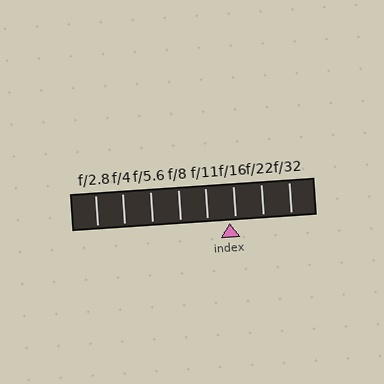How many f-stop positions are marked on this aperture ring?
There are 8 f-stop positions marked.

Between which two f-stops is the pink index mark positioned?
The index mark is between f/11 and f/16.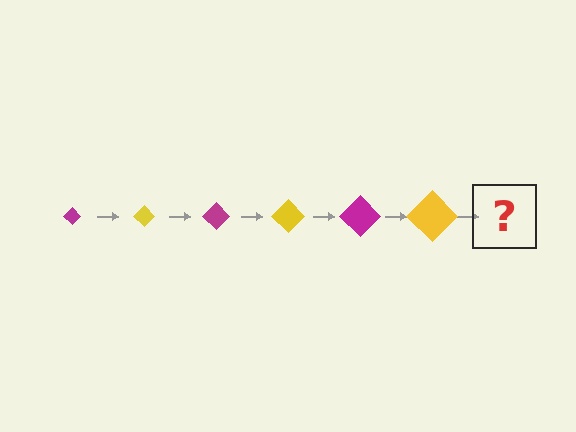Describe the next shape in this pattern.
It should be a magenta diamond, larger than the previous one.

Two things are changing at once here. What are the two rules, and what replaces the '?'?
The two rules are that the diamond grows larger each step and the color cycles through magenta and yellow. The '?' should be a magenta diamond, larger than the previous one.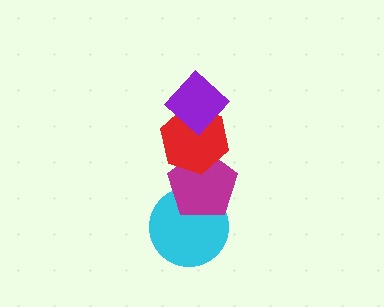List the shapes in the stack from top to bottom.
From top to bottom: the purple diamond, the red hexagon, the magenta pentagon, the cyan circle.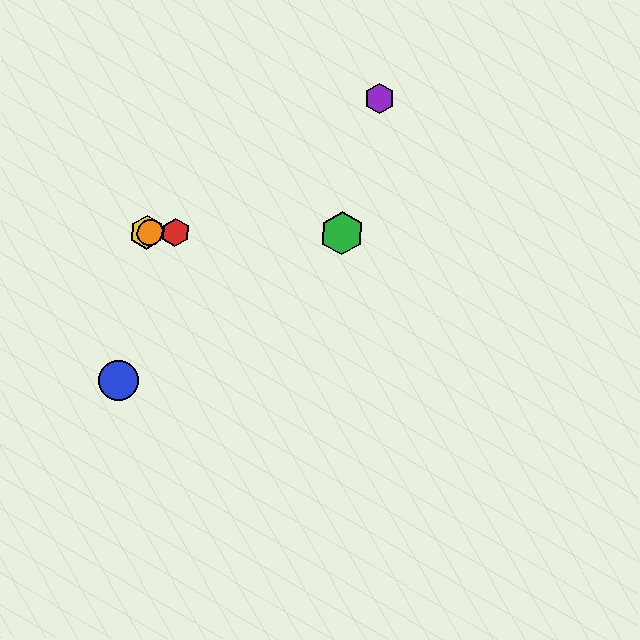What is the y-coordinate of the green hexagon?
The green hexagon is at y≈233.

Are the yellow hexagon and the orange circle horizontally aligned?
Yes, both are at y≈232.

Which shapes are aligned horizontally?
The red hexagon, the green hexagon, the yellow hexagon, the orange circle are aligned horizontally.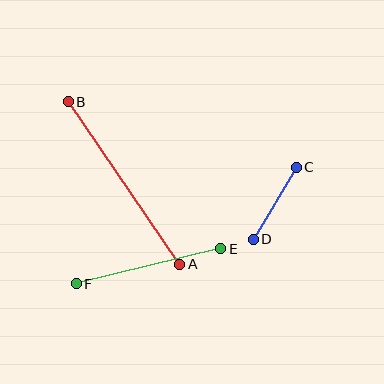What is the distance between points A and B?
The distance is approximately 197 pixels.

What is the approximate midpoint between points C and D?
The midpoint is at approximately (275, 203) pixels.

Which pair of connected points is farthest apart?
Points A and B are farthest apart.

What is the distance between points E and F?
The distance is approximately 148 pixels.